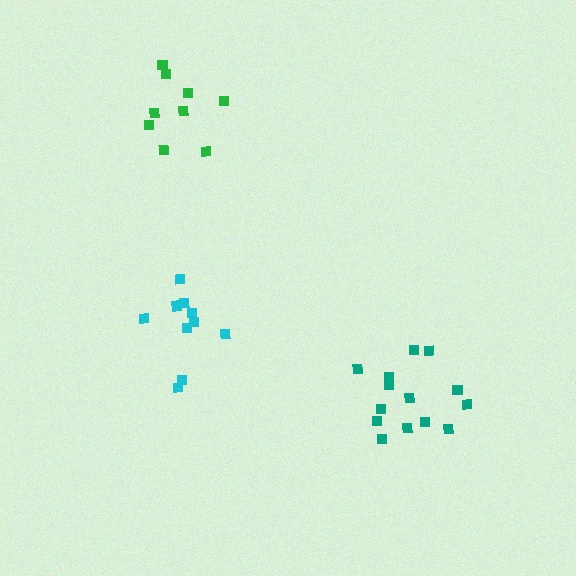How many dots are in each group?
Group 1: 14 dots, Group 2: 10 dots, Group 3: 9 dots (33 total).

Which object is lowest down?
The teal cluster is bottommost.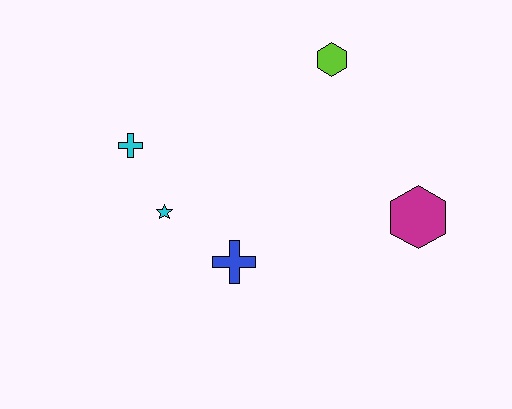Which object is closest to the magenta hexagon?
The lime hexagon is closest to the magenta hexagon.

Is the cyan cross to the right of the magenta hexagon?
No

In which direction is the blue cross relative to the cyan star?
The blue cross is to the right of the cyan star.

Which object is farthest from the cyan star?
The magenta hexagon is farthest from the cyan star.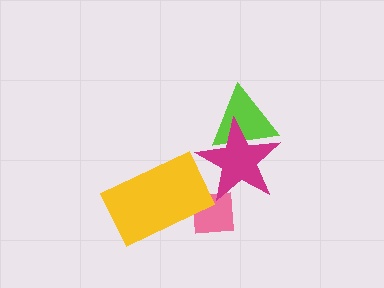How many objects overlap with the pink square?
2 objects overlap with the pink square.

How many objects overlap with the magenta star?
2 objects overlap with the magenta star.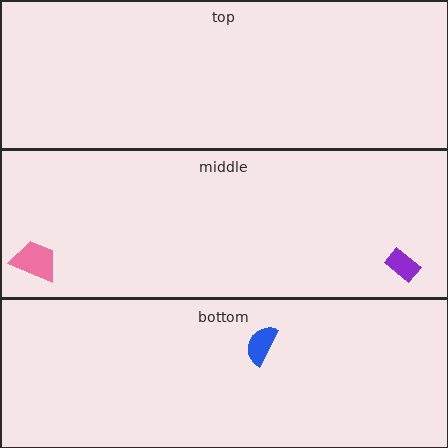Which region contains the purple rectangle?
The middle region.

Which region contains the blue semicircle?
The bottom region.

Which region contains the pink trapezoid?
The middle region.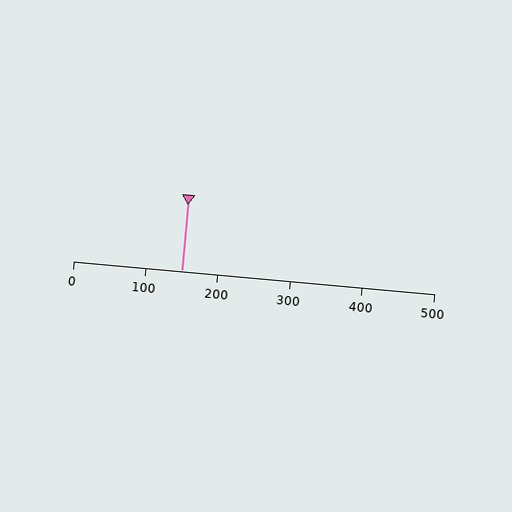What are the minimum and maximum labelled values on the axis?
The axis runs from 0 to 500.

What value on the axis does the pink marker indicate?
The marker indicates approximately 150.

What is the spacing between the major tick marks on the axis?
The major ticks are spaced 100 apart.